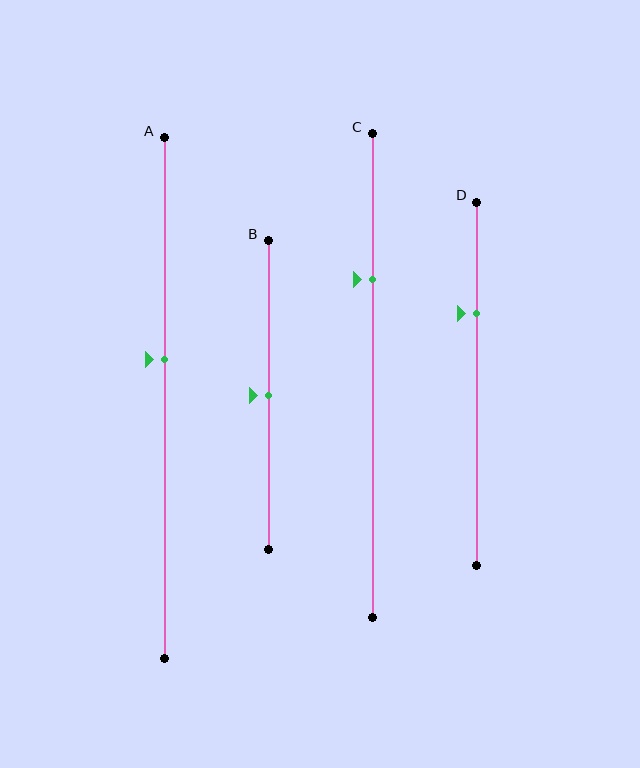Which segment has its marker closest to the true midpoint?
Segment B has its marker closest to the true midpoint.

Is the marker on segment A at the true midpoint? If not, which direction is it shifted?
No, the marker on segment A is shifted upward by about 8% of the segment length.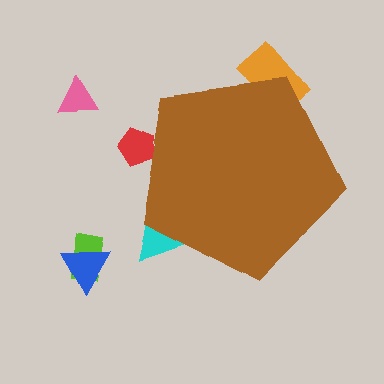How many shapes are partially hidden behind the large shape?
3 shapes are partially hidden.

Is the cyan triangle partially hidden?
Yes, the cyan triangle is partially hidden behind the brown pentagon.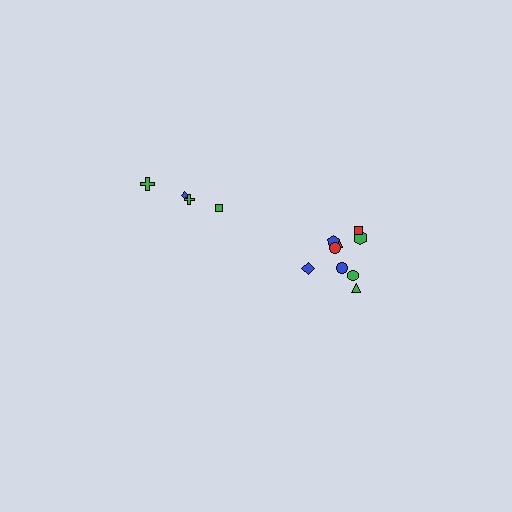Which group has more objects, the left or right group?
The right group.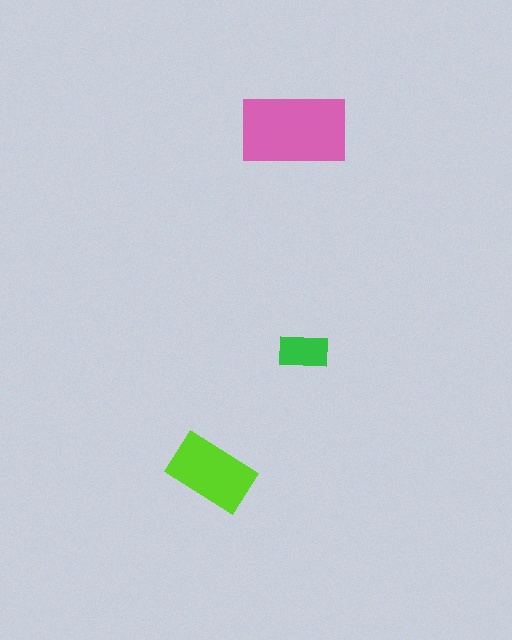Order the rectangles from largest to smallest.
the pink one, the lime one, the green one.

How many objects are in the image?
There are 3 objects in the image.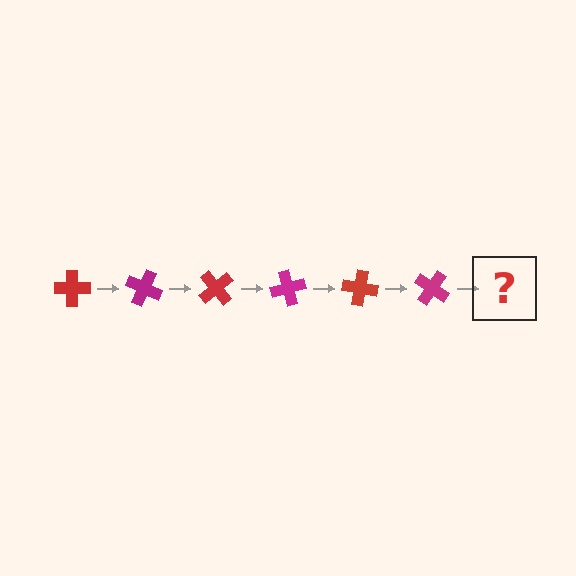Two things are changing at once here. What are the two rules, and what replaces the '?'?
The two rules are that it rotates 25 degrees each step and the color cycles through red and magenta. The '?' should be a red cross, rotated 150 degrees from the start.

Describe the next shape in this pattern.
It should be a red cross, rotated 150 degrees from the start.